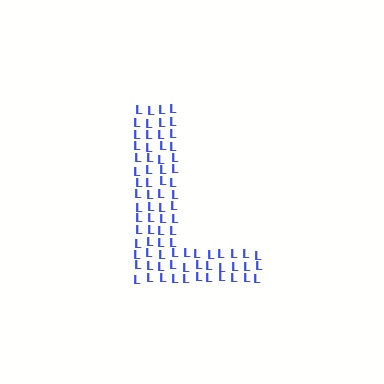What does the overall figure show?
The overall figure shows the letter L.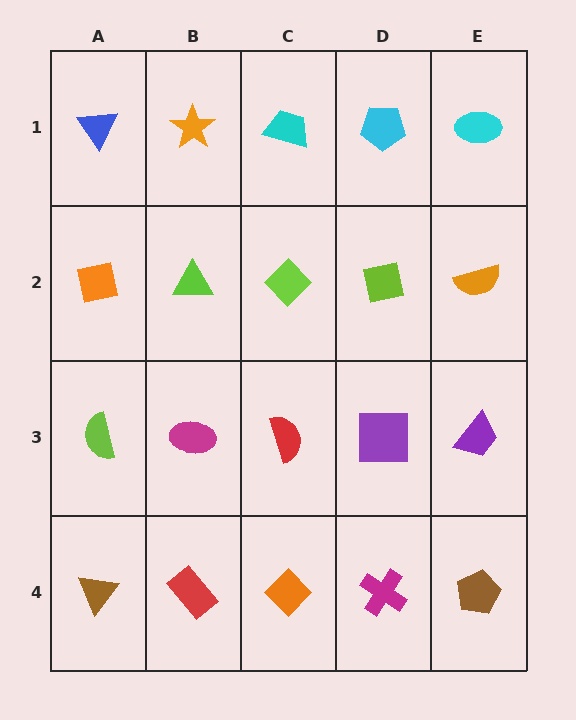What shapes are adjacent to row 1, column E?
An orange semicircle (row 2, column E), a cyan pentagon (row 1, column D).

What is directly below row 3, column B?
A red rectangle.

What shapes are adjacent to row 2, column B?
An orange star (row 1, column B), a magenta ellipse (row 3, column B), an orange square (row 2, column A), a lime diamond (row 2, column C).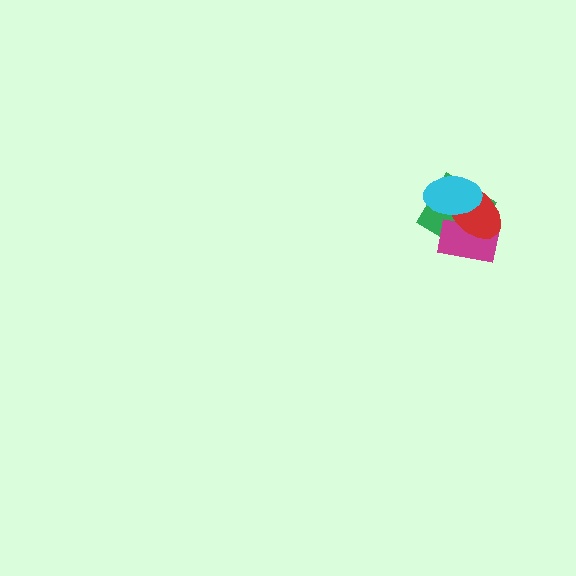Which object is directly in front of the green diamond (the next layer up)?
The magenta rectangle is directly in front of the green diamond.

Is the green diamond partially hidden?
Yes, it is partially covered by another shape.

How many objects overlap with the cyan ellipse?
3 objects overlap with the cyan ellipse.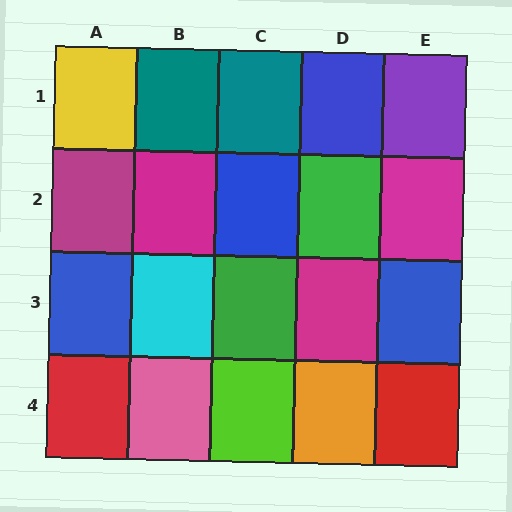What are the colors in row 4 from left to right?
Red, pink, lime, orange, red.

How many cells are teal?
2 cells are teal.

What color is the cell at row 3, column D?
Magenta.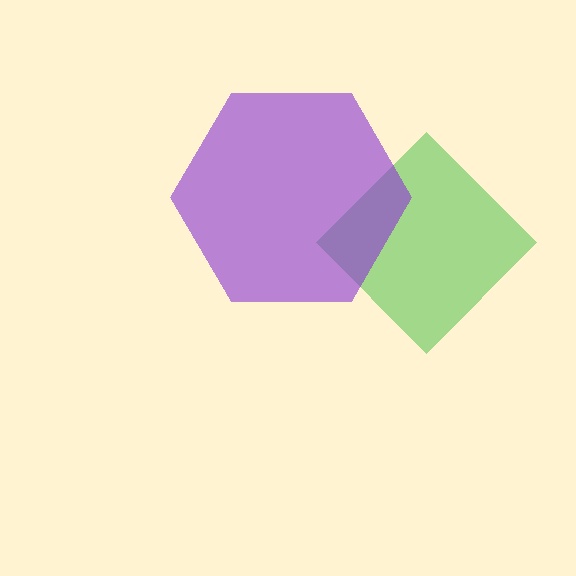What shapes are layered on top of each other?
The layered shapes are: a green diamond, a purple hexagon.